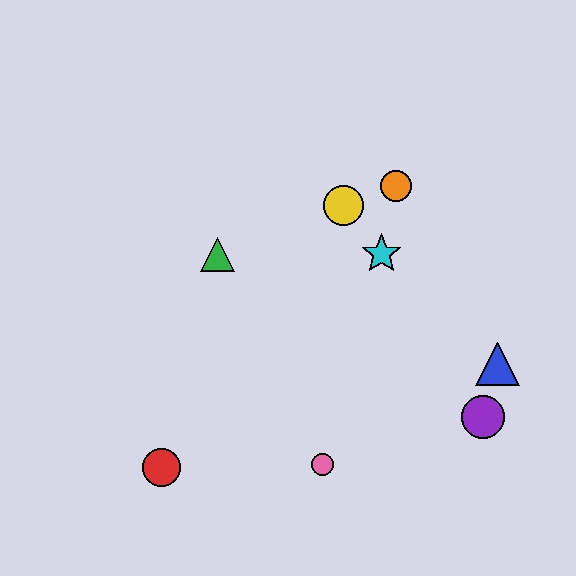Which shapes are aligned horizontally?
The green triangle, the cyan star are aligned horizontally.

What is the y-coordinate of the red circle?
The red circle is at y≈468.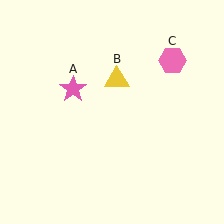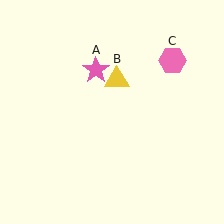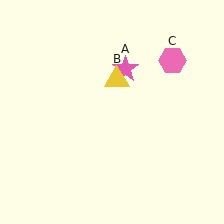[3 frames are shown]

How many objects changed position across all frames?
1 object changed position: pink star (object A).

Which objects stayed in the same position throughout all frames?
Yellow triangle (object B) and pink hexagon (object C) remained stationary.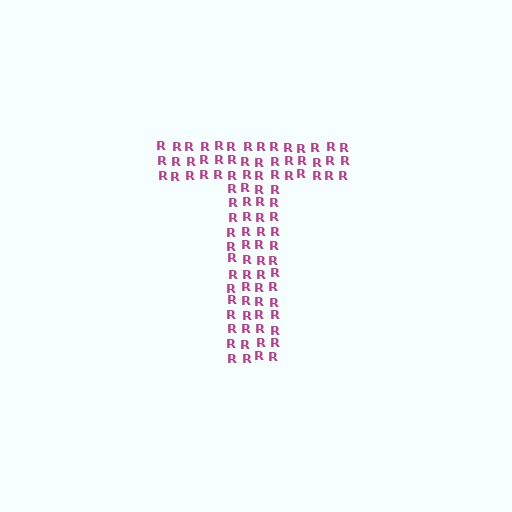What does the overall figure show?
The overall figure shows the letter T.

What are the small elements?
The small elements are letter R's.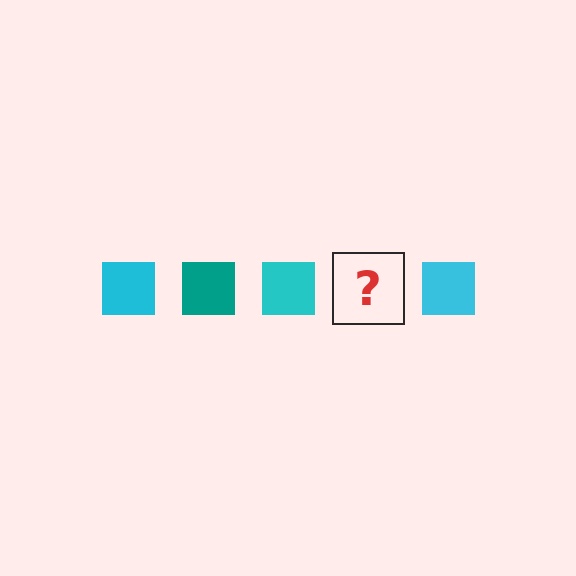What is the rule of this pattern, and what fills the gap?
The rule is that the pattern cycles through cyan, teal squares. The gap should be filled with a teal square.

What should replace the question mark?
The question mark should be replaced with a teal square.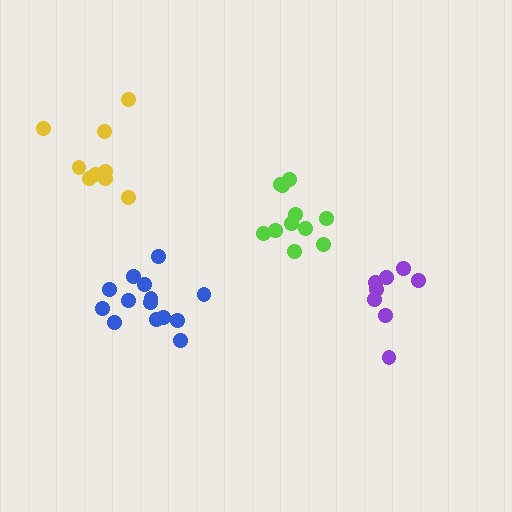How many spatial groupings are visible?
There are 4 spatial groupings.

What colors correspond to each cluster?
The clusters are colored: blue, lime, yellow, purple.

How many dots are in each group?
Group 1: 14 dots, Group 2: 11 dots, Group 3: 9 dots, Group 4: 8 dots (42 total).